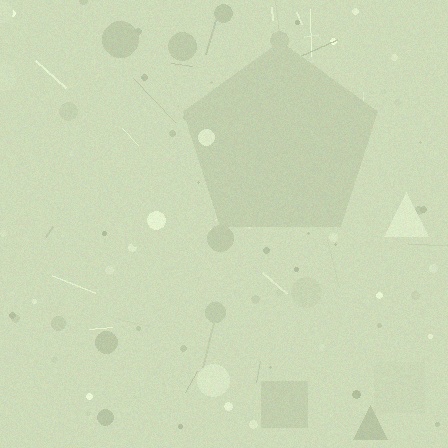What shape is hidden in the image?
A pentagon is hidden in the image.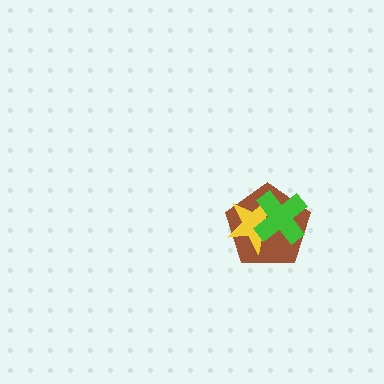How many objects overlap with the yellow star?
2 objects overlap with the yellow star.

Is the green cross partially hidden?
No, no other shape covers it.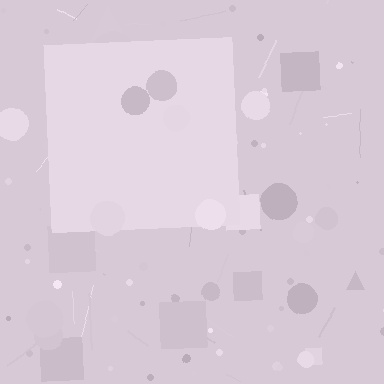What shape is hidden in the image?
A square is hidden in the image.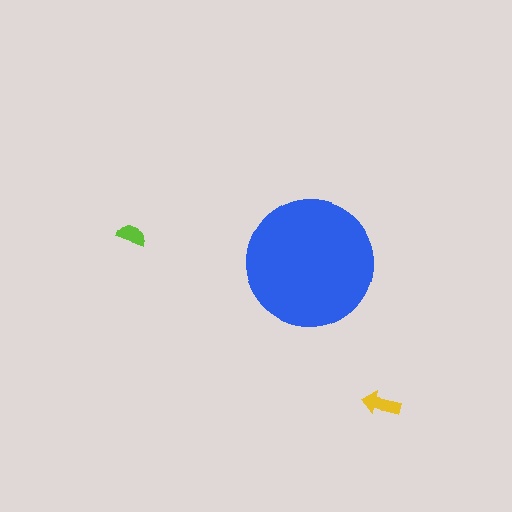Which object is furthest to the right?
The yellow arrow is rightmost.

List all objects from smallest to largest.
The lime semicircle, the yellow arrow, the blue circle.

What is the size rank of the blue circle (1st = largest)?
1st.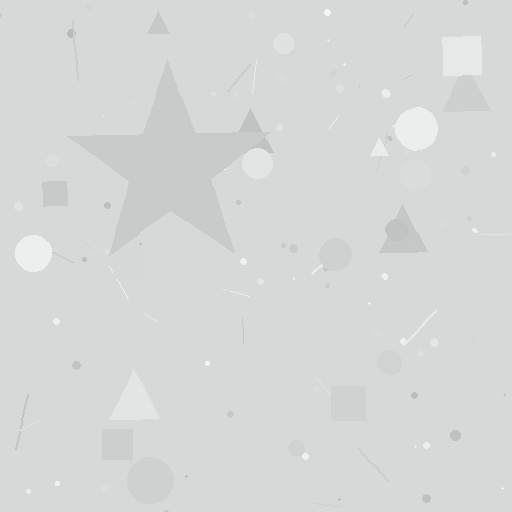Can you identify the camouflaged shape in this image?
The camouflaged shape is a star.